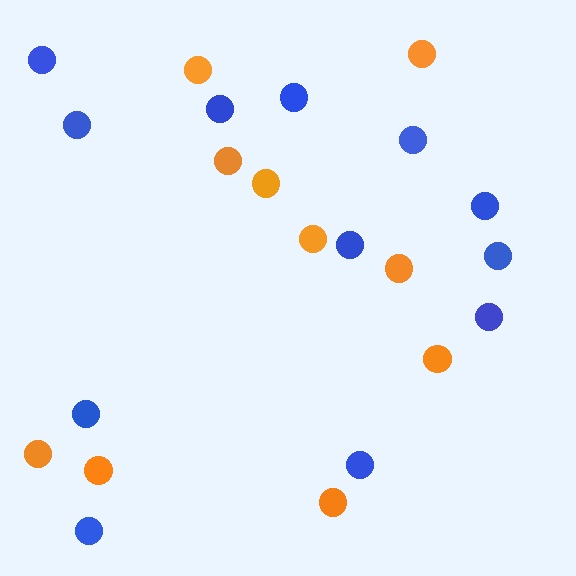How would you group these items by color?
There are 2 groups: one group of blue circles (12) and one group of orange circles (10).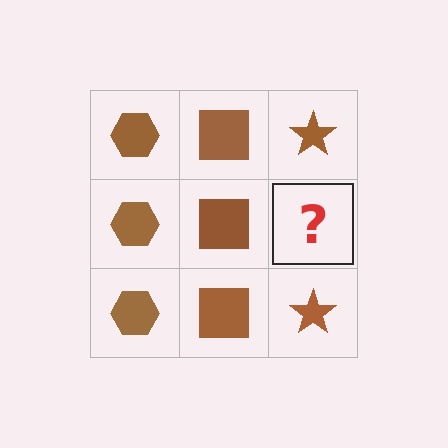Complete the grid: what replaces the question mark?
The question mark should be replaced with a brown star.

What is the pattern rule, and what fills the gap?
The rule is that each column has a consistent shape. The gap should be filled with a brown star.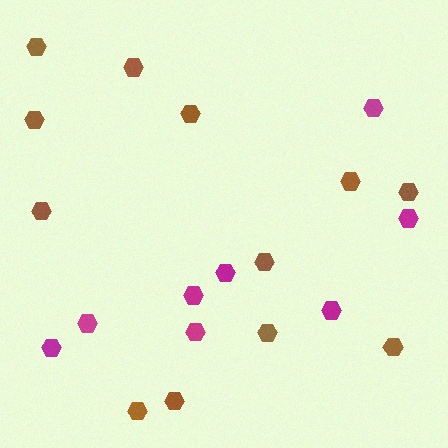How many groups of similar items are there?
There are 2 groups: one group of magenta hexagons (8) and one group of brown hexagons (12).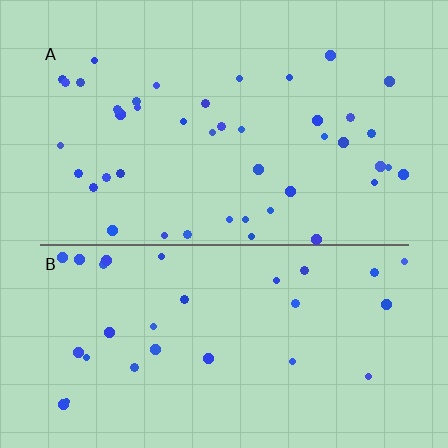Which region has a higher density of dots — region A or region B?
A (the top).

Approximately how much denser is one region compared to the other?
Approximately 1.5× — region A over region B.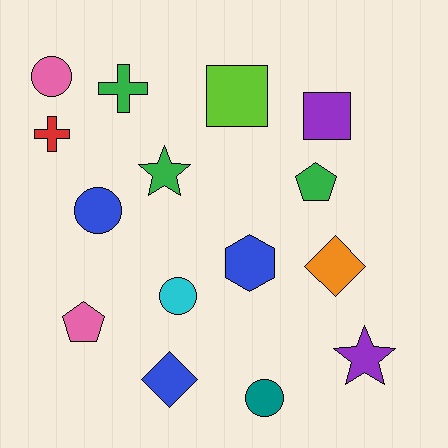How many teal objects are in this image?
There is 1 teal object.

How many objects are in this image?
There are 15 objects.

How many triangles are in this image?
There are no triangles.